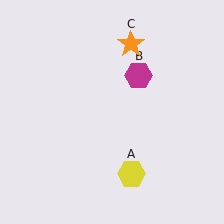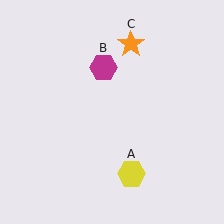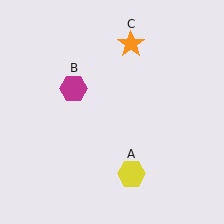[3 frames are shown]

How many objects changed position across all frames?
1 object changed position: magenta hexagon (object B).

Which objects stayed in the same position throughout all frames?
Yellow hexagon (object A) and orange star (object C) remained stationary.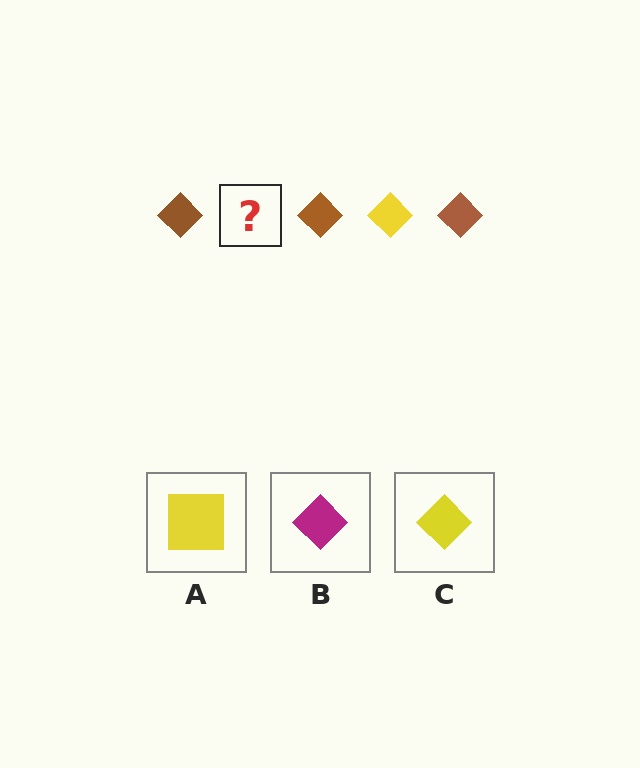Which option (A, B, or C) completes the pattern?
C.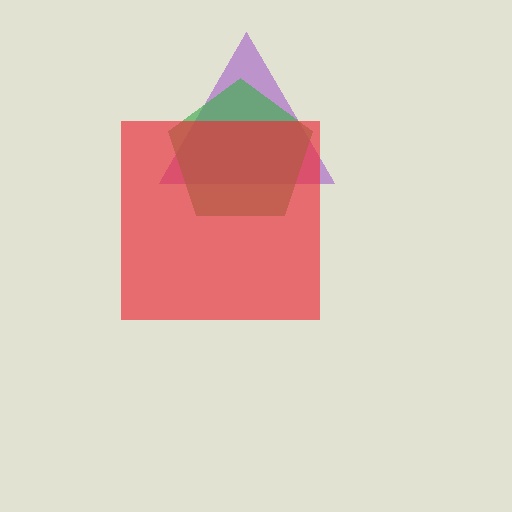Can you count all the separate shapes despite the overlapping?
Yes, there are 3 separate shapes.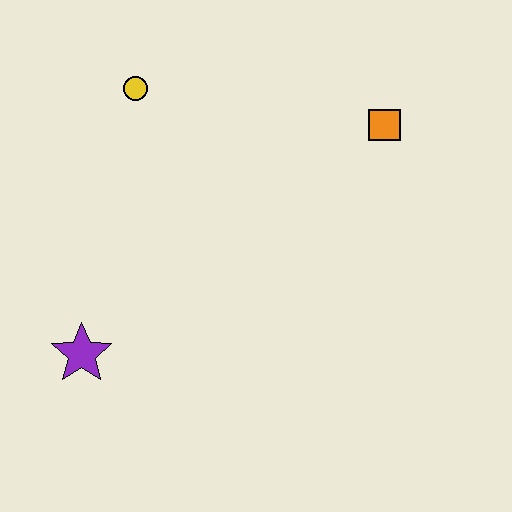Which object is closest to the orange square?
The yellow circle is closest to the orange square.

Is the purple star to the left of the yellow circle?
Yes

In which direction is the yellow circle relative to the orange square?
The yellow circle is to the left of the orange square.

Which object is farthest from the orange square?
The purple star is farthest from the orange square.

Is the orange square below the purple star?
No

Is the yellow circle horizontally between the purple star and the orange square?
Yes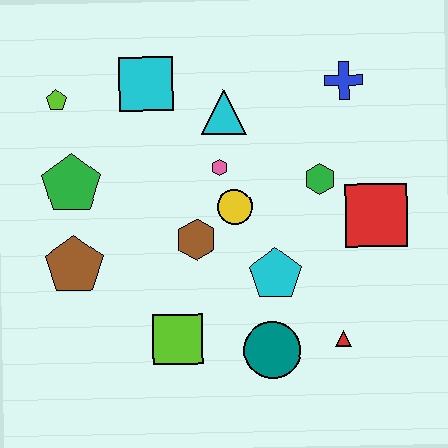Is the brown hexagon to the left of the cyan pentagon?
Yes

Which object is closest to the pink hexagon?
The yellow circle is closest to the pink hexagon.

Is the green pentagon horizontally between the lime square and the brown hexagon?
No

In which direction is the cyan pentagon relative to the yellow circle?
The cyan pentagon is below the yellow circle.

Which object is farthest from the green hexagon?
The lime pentagon is farthest from the green hexagon.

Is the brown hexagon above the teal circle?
Yes